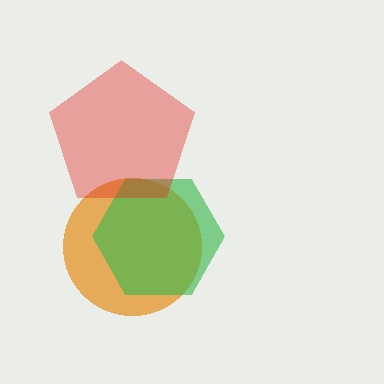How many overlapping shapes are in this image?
There are 3 overlapping shapes in the image.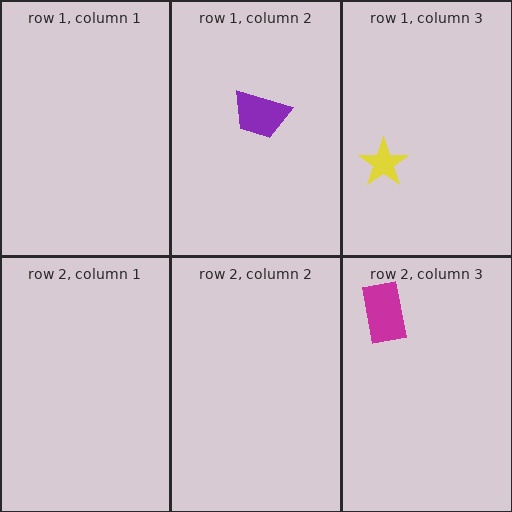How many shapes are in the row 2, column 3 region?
1.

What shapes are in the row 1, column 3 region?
The yellow star.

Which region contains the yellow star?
The row 1, column 3 region.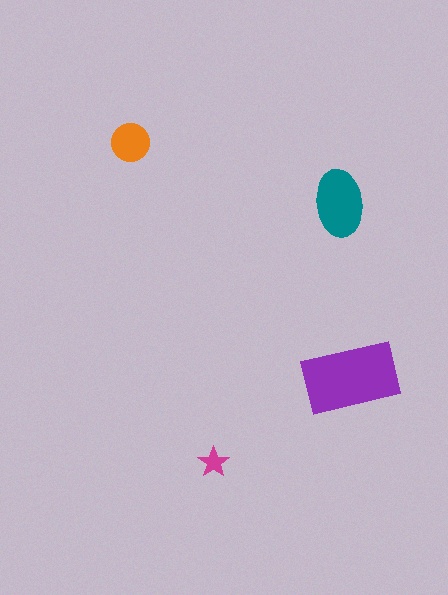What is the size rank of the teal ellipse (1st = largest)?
2nd.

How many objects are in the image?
There are 4 objects in the image.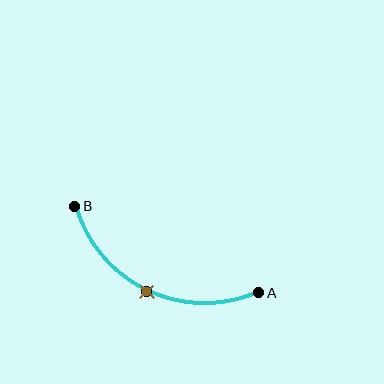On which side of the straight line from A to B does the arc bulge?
The arc bulges below the straight line connecting A and B.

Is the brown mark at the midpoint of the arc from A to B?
Yes. The brown mark lies on the arc at equal arc-length from both A and B — it is the arc midpoint.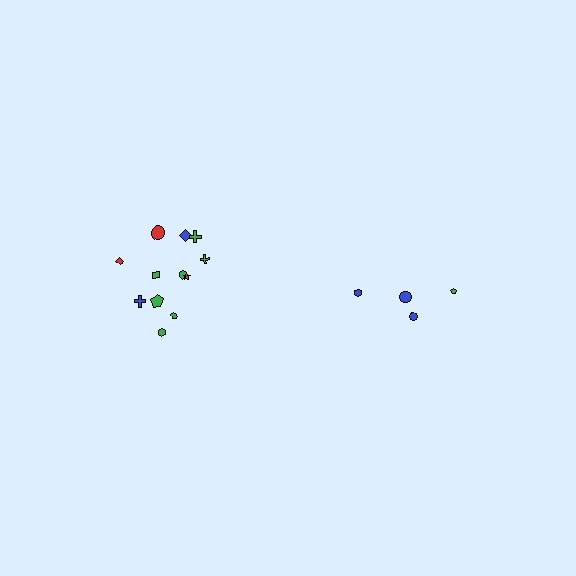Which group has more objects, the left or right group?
The left group.